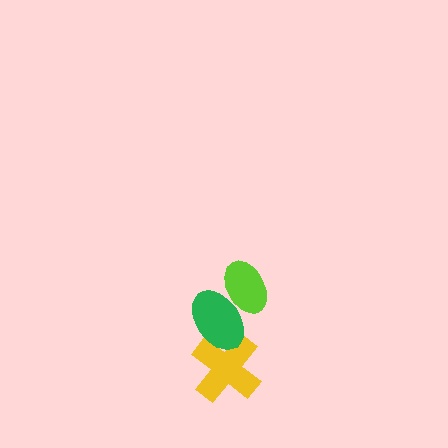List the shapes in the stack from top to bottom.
From top to bottom: the lime ellipse, the green ellipse, the yellow cross.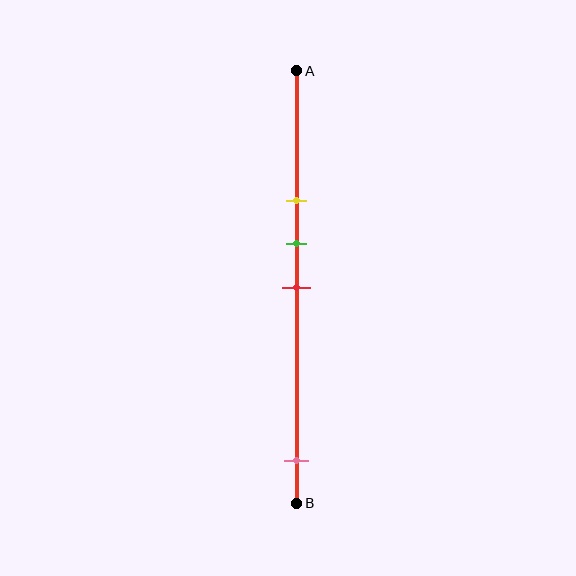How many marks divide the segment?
There are 4 marks dividing the segment.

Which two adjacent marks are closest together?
The green and red marks are the closest adjacent pair.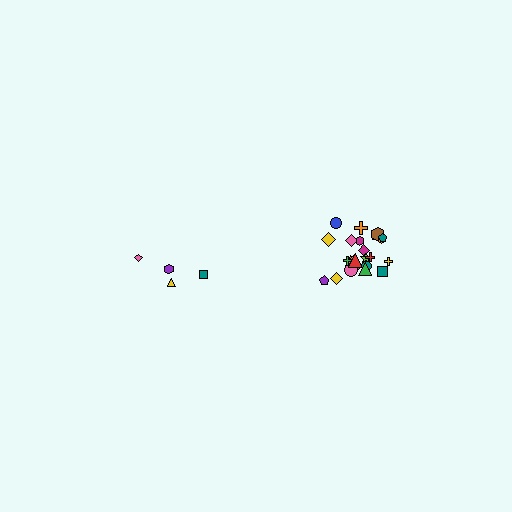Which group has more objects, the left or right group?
The right group.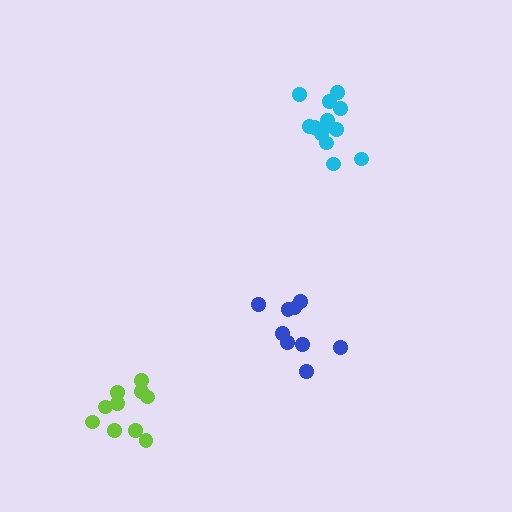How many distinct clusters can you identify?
There are 3 distinct clusters.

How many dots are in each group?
Group 1: 10 dots, Group 2: 9 dots, Group 3: 13 dots (32 total).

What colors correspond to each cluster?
The clusters are colored: lime, blue, cyan.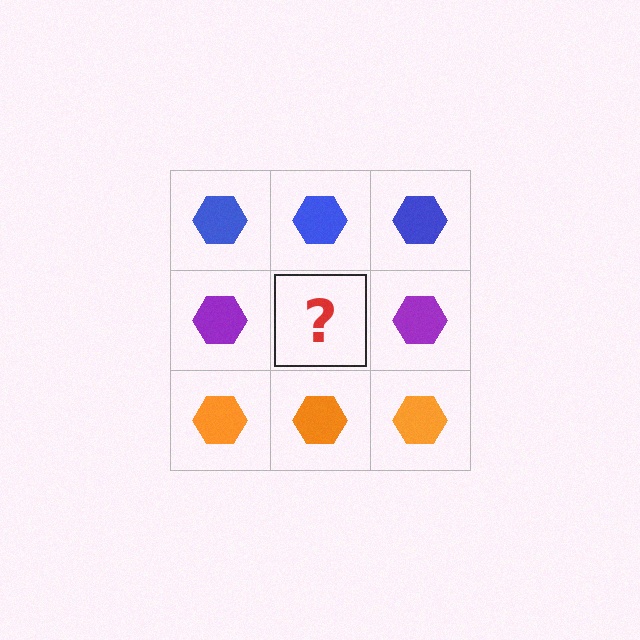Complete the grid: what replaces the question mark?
The question mark should be replaced with a purple hexagon.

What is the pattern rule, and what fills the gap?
The rule is that each row has a consistent color. The gap should be filled with a purple hexagon.